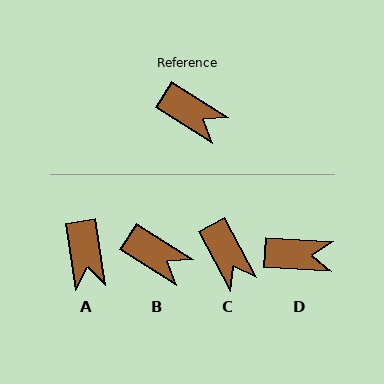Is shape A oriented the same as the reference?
No, it is off by about 49 degrees.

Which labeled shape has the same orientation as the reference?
B.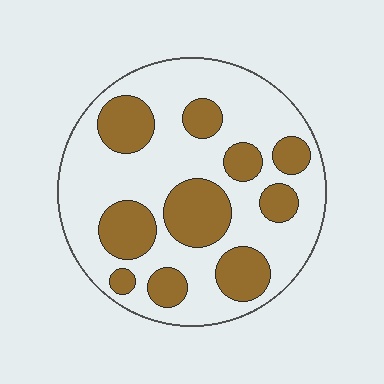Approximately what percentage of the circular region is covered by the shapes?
Approximately 30%.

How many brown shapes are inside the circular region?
10.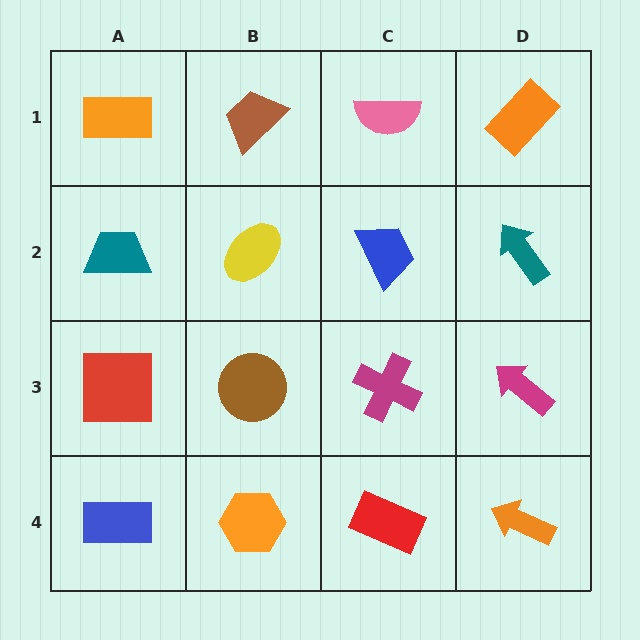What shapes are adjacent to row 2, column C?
A pink semicircle (row 1, column C), a magenta cross (row 3, column C), a yellow ellipse (row 2, column B), a teal arrow (row 2, column D).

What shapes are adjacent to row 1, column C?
A blue trapezoid (row 2, column C), a brown trapezoid (row 1, column B), an orange rectangle (row 1, column D).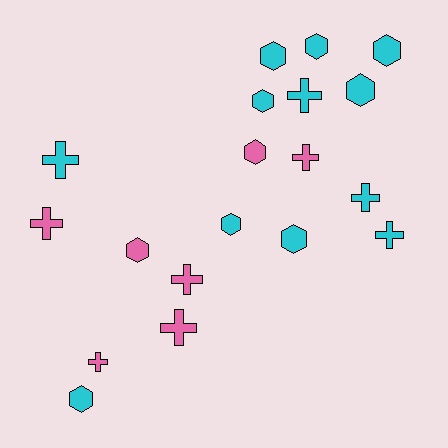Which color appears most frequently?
Cyan, with 12 objects.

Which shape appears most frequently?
Hexagon, with 10 objects.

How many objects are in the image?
There are 19 objects.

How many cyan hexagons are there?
There are 8 cyan hexagons.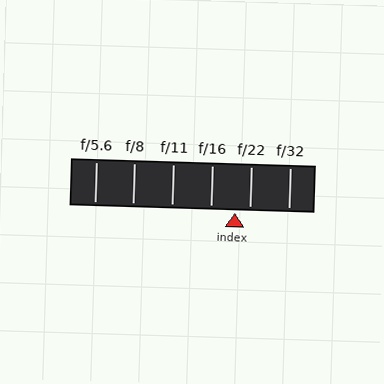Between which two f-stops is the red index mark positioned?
The index mark is between f/16 and f/22.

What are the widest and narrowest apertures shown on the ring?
The widest aperture shown is f/5.6 and the narrowest is f/32.